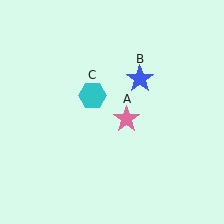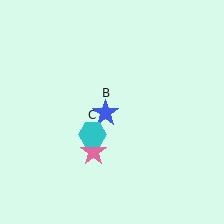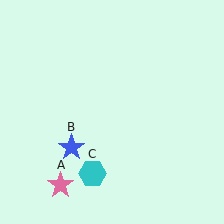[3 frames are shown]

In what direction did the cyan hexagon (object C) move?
The cyan hexagon (object C) moved down.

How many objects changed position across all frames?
3 objects changed position: pink star (object A), blue star (object B), cyan hexagon (object C).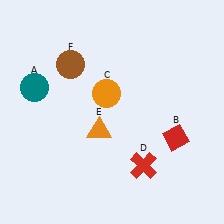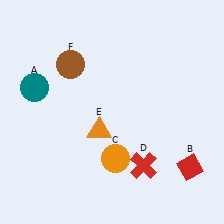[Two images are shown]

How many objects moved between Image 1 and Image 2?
2 objects moved between the two images.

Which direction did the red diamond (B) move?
The red diamond (B) moved down.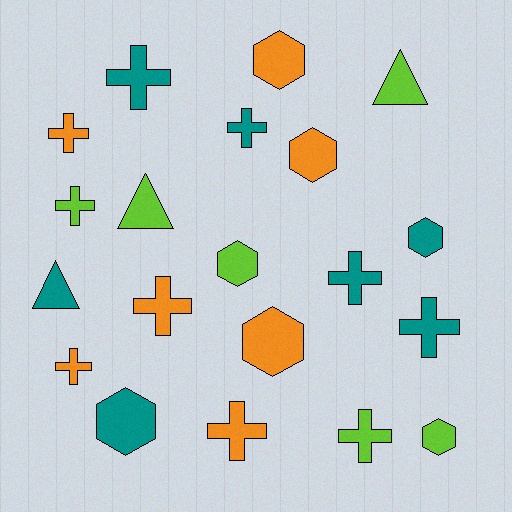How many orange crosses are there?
There are 4 orange crosses.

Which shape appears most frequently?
Cross, with 10 objects.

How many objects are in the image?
There are 20 objects.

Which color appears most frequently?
Teal, with 7 objects.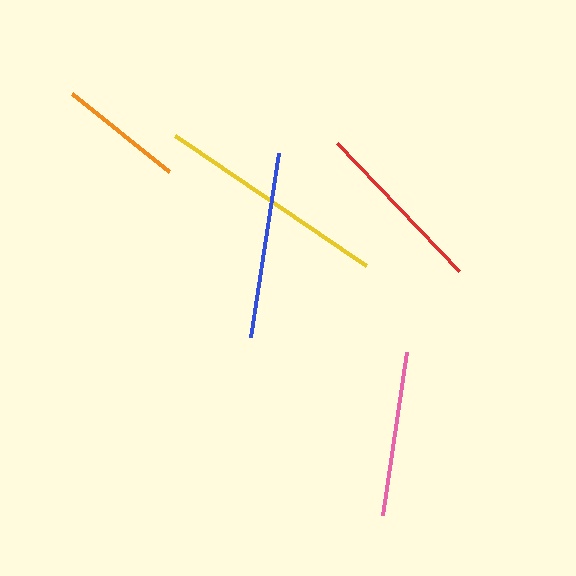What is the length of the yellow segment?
The yellow segment is approximately 232 pixels long.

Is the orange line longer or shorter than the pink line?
The pink line is longer than the orange line.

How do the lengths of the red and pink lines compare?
The red and pink lines are approximately the same length.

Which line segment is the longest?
The yellow line is the longest at approximately 232 pixels.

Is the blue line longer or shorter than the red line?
The blue line is longer than the red line.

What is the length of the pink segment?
The pink segment is approximately 165 pixels long.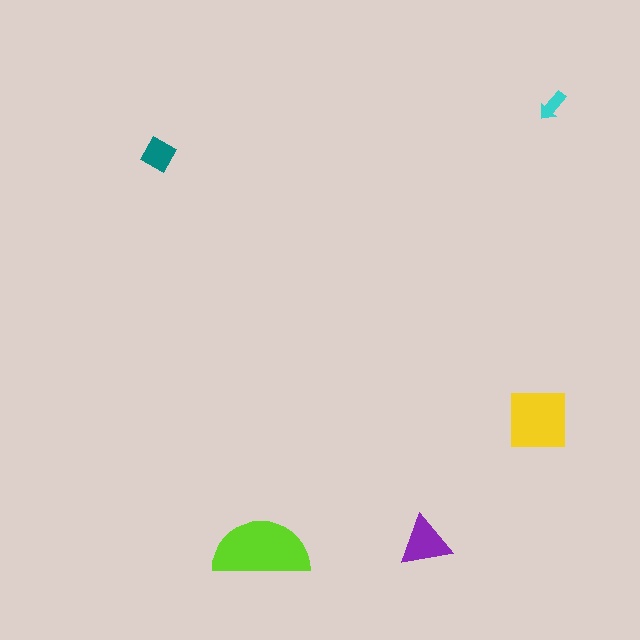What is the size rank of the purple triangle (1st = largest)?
3rd.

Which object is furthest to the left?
The teal diamond is leftmost.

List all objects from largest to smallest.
The lime semicircle, the yellow square, the purple triangle, the teal diamond, the cyan arrow.